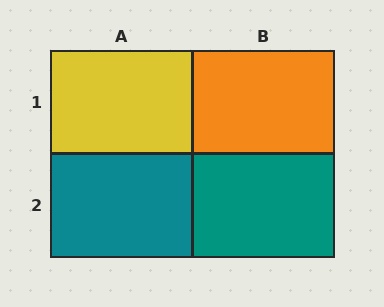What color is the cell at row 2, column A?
Teal.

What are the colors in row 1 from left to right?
Yellow, orange.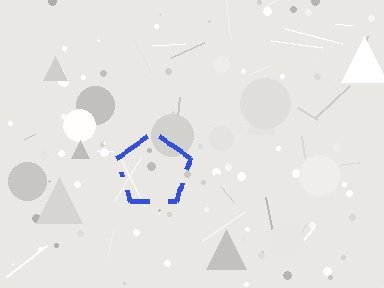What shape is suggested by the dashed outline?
The dashed outline suggests a pentagon.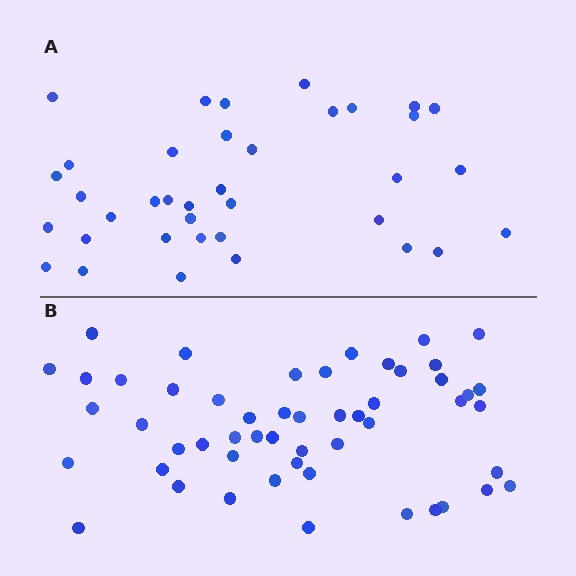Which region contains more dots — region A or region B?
Region B (the bottom region) has more dots.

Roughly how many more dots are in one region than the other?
Region B has approximately 15 more dots than region A.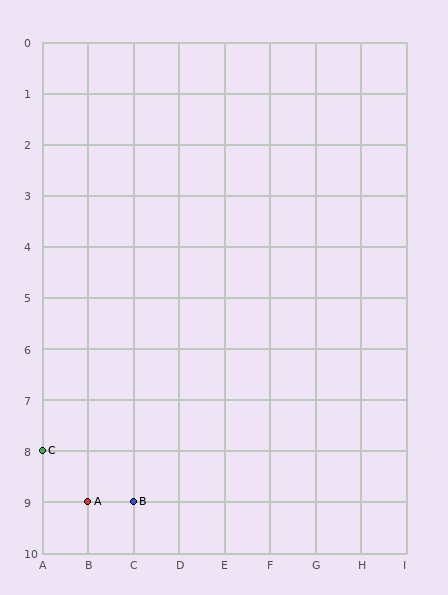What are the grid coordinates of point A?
Point A is at grid coordinates (B, 9).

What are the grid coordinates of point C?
Point C is at grid coordinates (A, 8).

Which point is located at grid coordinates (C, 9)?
Point B is at (C, 9).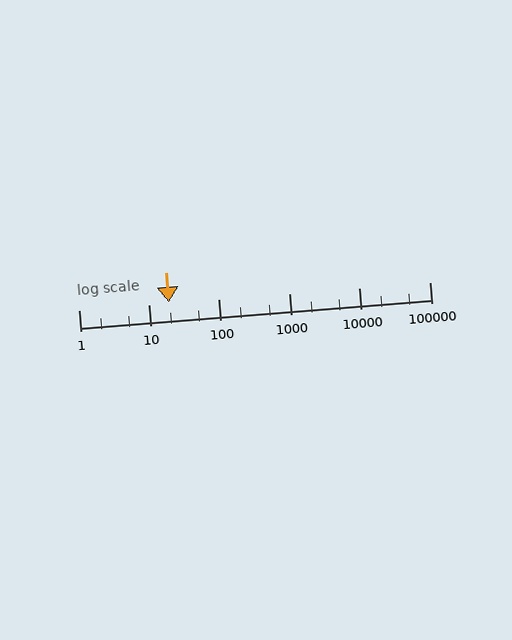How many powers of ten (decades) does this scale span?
The scale spans 5 decades, from 1 to 100000.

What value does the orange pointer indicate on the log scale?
The pointer indicates approximately 19.